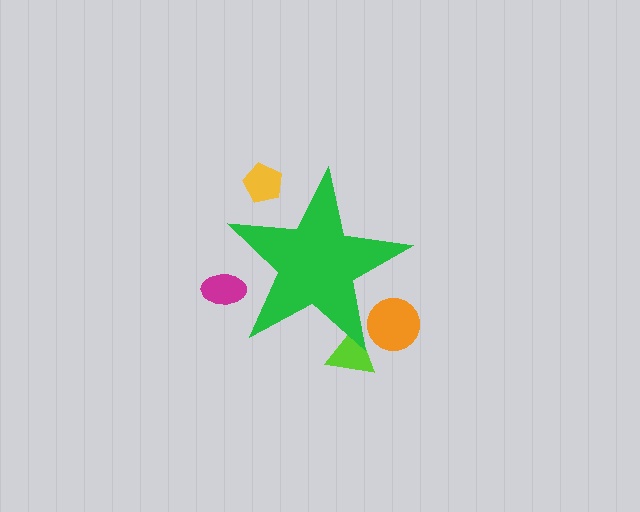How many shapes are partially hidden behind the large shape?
4 shapes are partially hidden.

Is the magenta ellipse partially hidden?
Yes, the magenta ellipse is partially hidden behind the green star.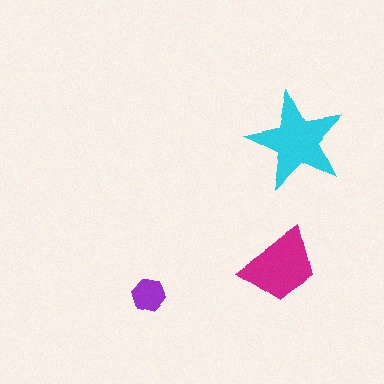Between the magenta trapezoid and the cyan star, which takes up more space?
The cyan star.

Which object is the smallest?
The purple hexagon.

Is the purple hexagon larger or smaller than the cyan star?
Smaller.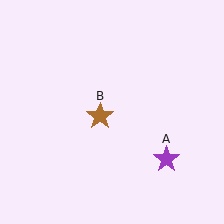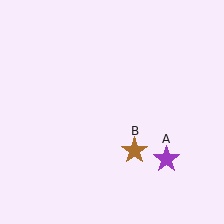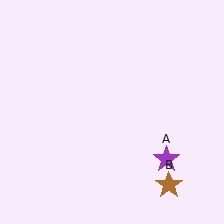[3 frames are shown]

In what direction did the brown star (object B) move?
The brown star (object B) moved down and to the right.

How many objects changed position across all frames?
1 object changed position: brown star (object B).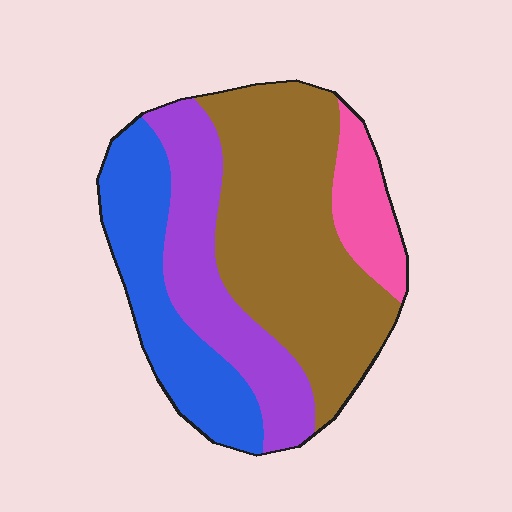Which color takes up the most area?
Brown, at roughly 45%.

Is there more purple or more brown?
Brown.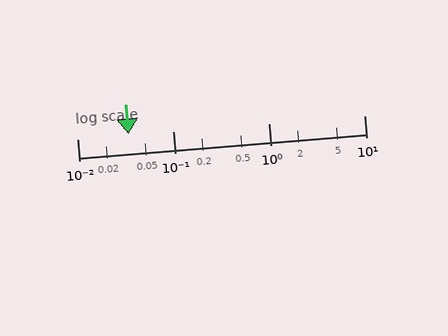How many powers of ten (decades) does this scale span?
The scale spans 3 decades, from 0.01 to 10.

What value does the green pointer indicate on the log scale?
The pointer indicates approximately 0.034.